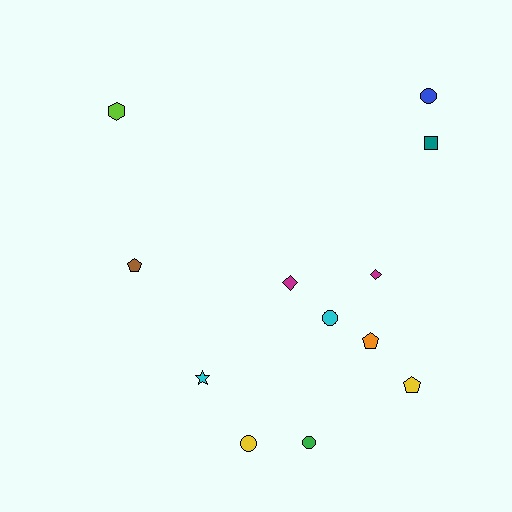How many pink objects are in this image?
There are no pink objects.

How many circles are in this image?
There are 4 circles.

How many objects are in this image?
There are 12 objects.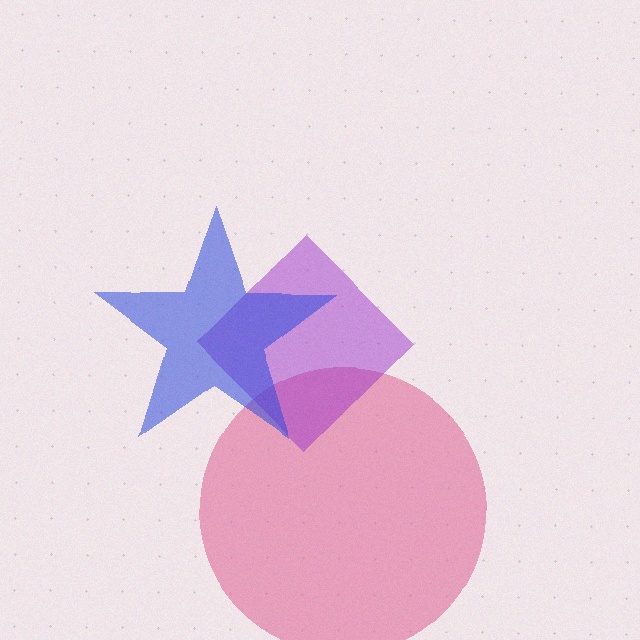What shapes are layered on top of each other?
The layered shapes are: a pink circle, a purple diamond, a blue star.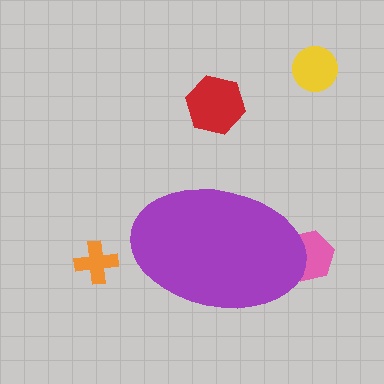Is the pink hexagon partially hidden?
Yes, the pink hexagon is partially hidden behind the purple ellipse.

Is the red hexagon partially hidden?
No, the red hexagon is fully visible.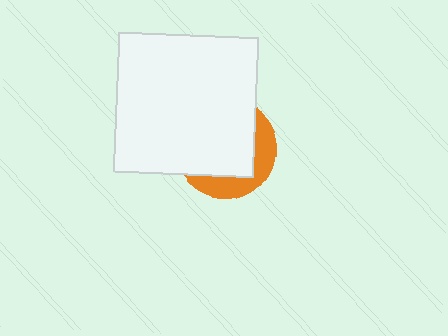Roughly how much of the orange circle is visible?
A small part of it is visible (roughly 31%).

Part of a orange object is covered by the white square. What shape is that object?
It is a circle.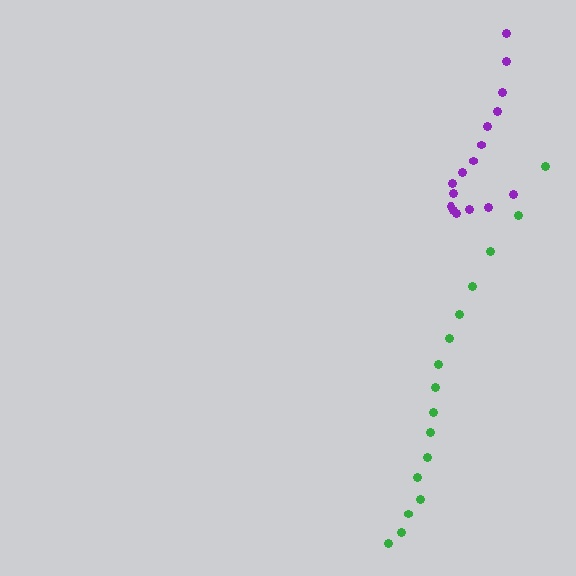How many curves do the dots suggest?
There are 2 distinct paths.